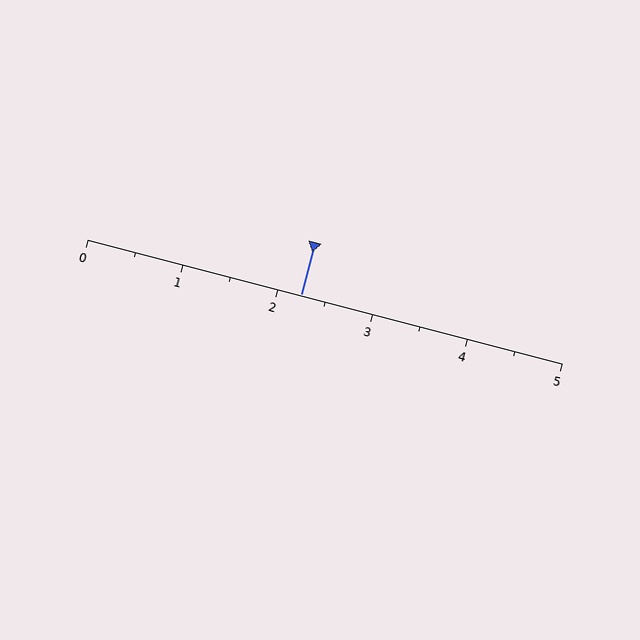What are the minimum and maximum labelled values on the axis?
The axis runs from 0 to 5.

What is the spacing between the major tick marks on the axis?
The major ticks are spaced 1 apart.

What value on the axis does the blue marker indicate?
The marker indicates approximately 2.2.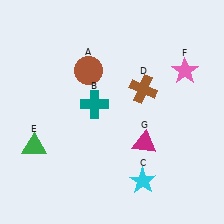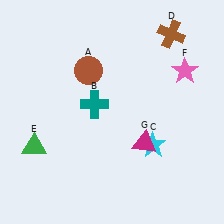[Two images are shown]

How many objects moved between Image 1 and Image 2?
2 objects moved between the two images.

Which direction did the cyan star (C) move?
The cyan star (C) moved up.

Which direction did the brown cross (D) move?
The brown cross (D) moved up.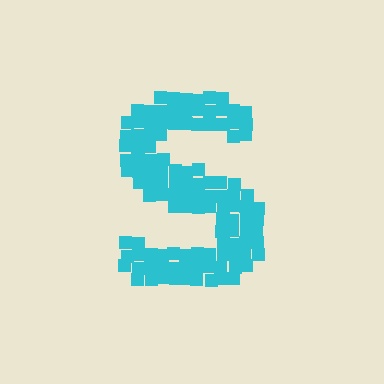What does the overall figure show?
The overall figure shows the letter S.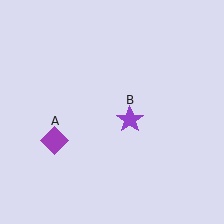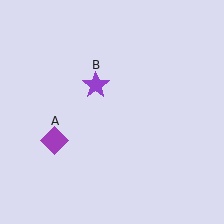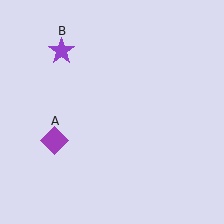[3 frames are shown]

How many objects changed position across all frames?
1 object changed position: purple star (object B).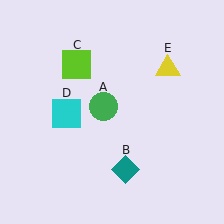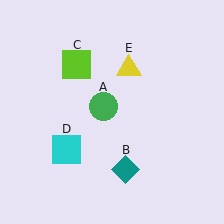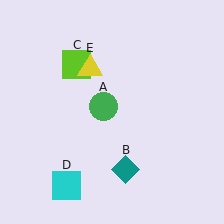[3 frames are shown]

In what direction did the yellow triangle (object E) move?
The yellow triangle (object E) moved left.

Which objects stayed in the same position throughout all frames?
Green circle (object A) and teal diamond (object B) and lime square (object C) remained stationary.